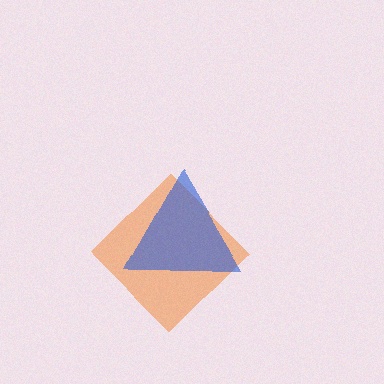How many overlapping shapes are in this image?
There are 2 overlapping shapes in the image.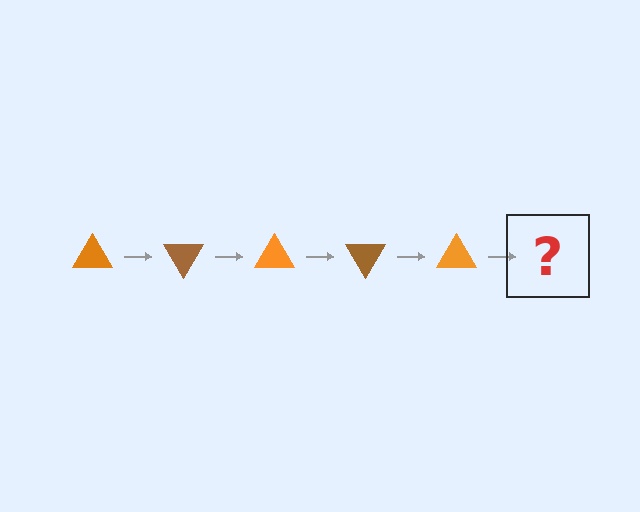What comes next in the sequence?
The next element should be a brown triangle, rotated 300 degrees from the start.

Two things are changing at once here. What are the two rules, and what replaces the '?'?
The two rules are that it rotates 60 degrees each step and the color cycles through orange and brown. The '?' should be a brown triangle, rotated 300 degrees from the start.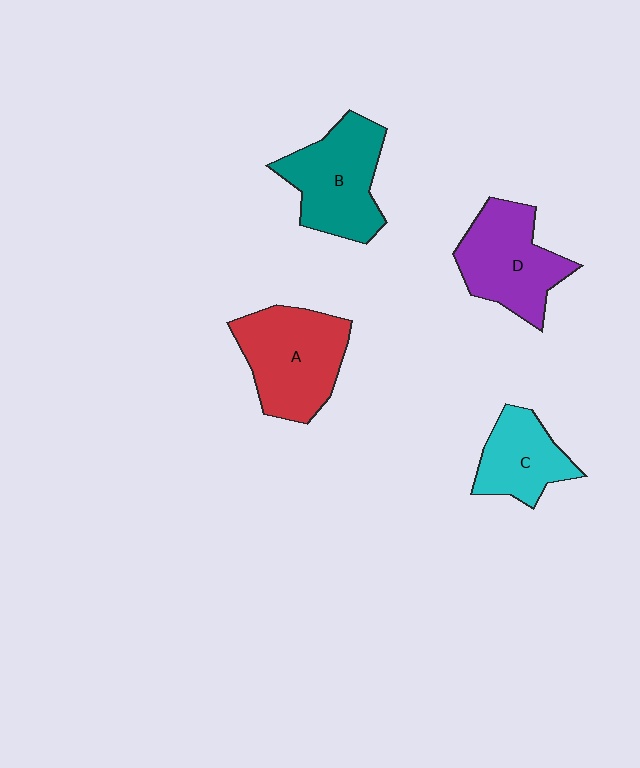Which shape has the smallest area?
Shape C (cyan).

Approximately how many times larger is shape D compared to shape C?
Approximately 1.4 times.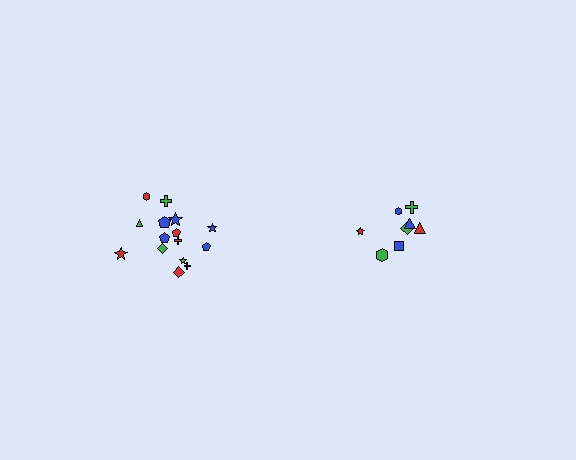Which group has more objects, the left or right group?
The left group.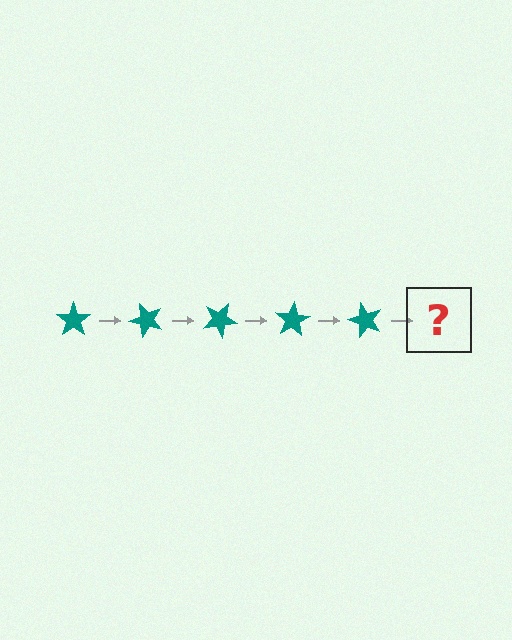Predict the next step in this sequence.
The next step is a teal star rotated 250 degrees.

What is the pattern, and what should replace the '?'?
The pattern is that the star rotates 50 degrees each step. The '?' should be a teal star rotated 250 degrees.